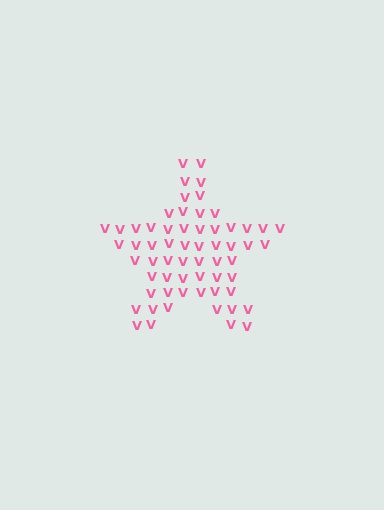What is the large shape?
The large shape is a star.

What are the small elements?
The small elements are letter V's.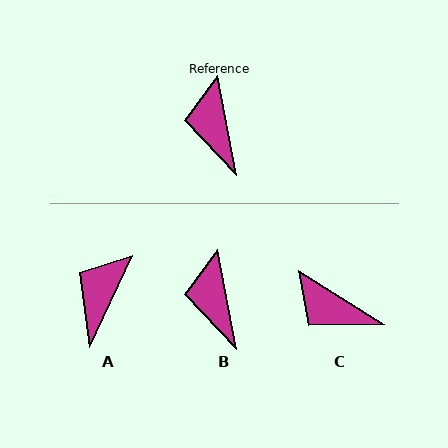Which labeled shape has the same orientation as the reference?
B.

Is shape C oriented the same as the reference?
No, it is off by about 47 degrees.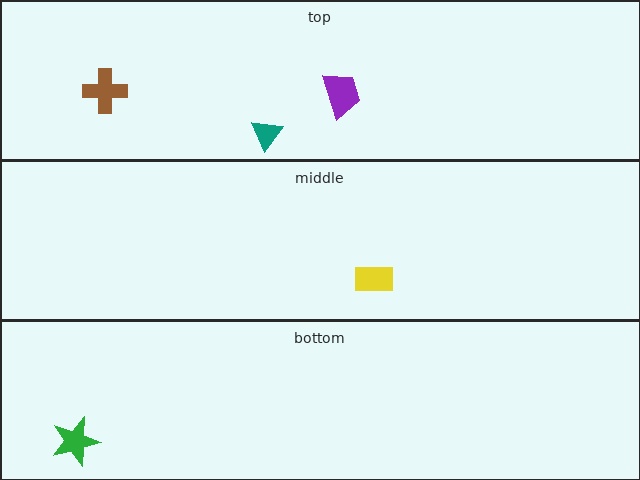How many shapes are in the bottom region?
1.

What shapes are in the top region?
The purple trapezoid, the teal triangle, the brown cross.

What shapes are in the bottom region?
The green star.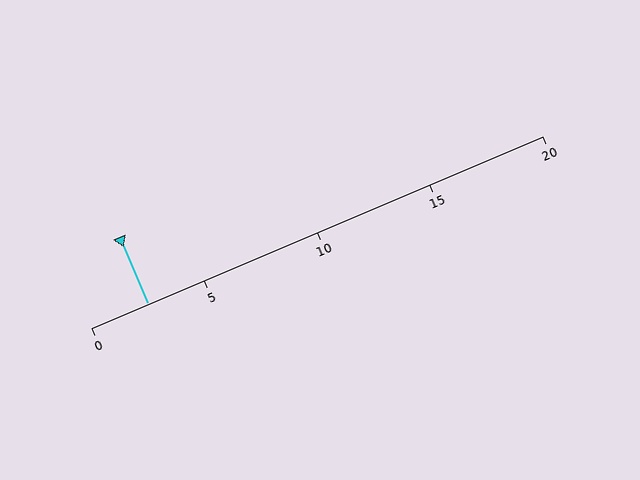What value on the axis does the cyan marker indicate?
The marker indicates approximately 2.5.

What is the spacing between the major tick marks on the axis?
The major ticks are spaced 5 apart.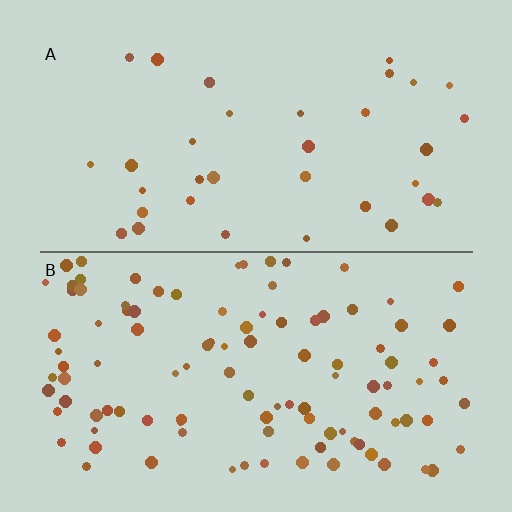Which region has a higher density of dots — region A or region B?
B (the bottom).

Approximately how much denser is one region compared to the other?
Approximately 3.0× — region B over region A.